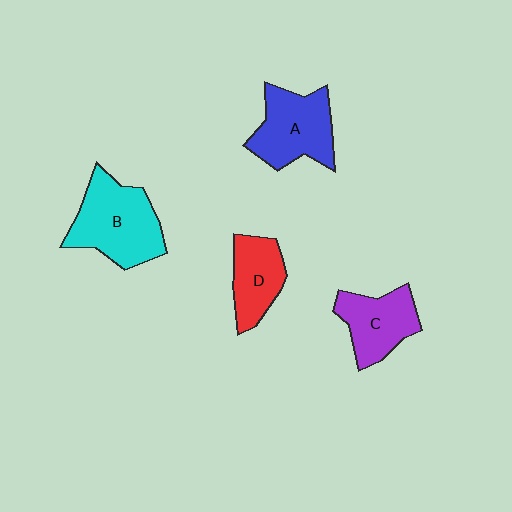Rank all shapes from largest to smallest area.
From largest to smallest: B (cyan), A (blue), C (purple), D (red).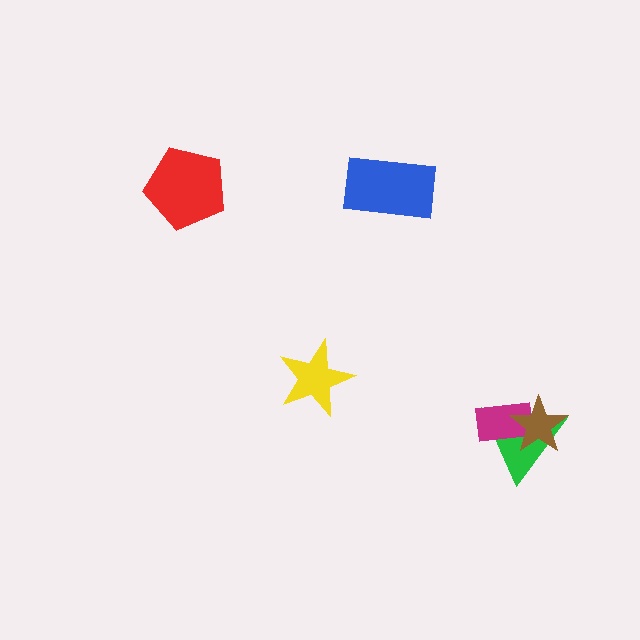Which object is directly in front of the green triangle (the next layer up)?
The magenta rectangle is directly in front of the green triangle.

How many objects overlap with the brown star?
2 objects overlap with the brown star.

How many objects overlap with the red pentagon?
0 objects overlap with the red pentagon.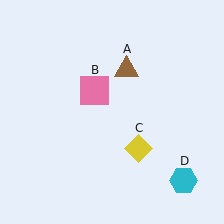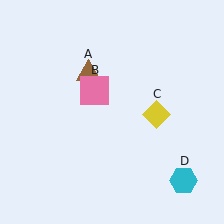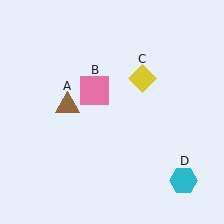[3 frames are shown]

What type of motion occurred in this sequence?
The brown triangle (object A), yellow diamond (object C) rotated counterclockwise around the center of the scene.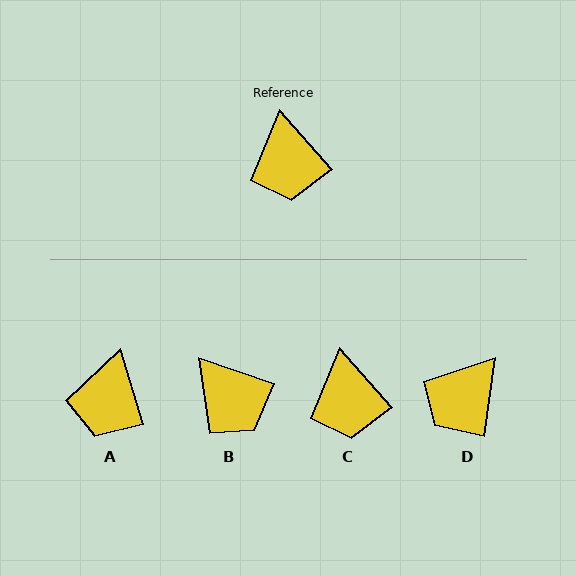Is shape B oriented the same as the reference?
No, it is off by about 30 degrees.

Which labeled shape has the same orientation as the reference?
C.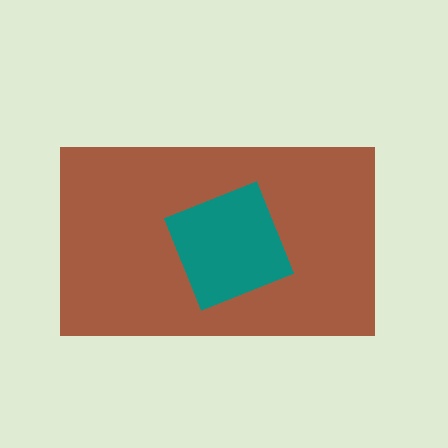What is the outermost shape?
The brown rectangle.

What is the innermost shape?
The teal square.